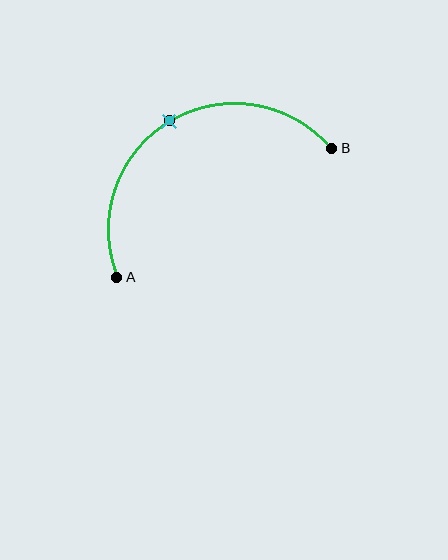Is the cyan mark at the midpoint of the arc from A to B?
Yes. The cyan mark lies on the arc at equal arc-length from both A and B — it is the arc midpoint.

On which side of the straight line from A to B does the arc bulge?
The arc bulges above the straight line connecting A and B.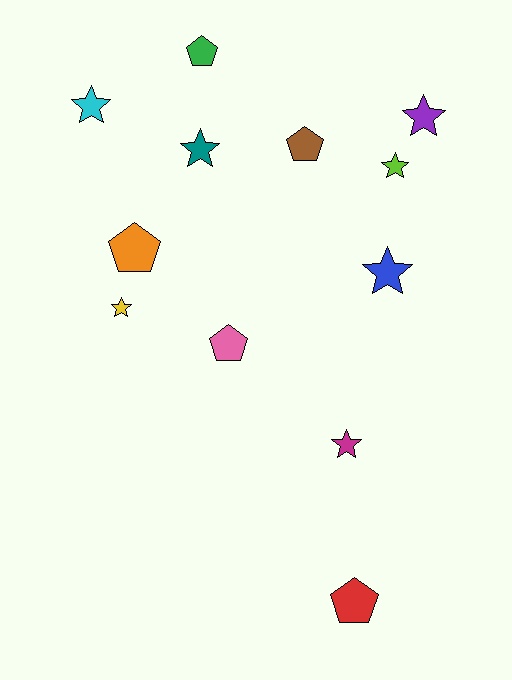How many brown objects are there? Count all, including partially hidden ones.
There is 1 brown object.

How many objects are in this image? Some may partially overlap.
There are 12 objects.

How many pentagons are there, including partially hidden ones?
There are 5 pentagons.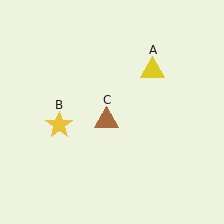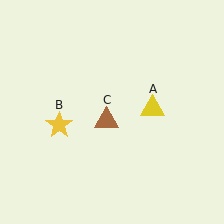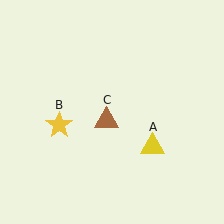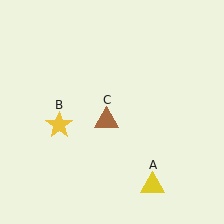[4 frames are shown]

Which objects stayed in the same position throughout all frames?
Yellow star (object B) and brown triangle (object C) remained stationary.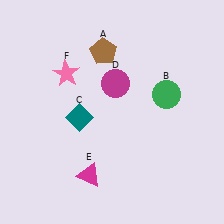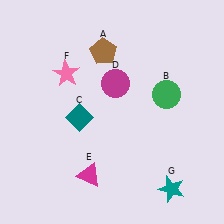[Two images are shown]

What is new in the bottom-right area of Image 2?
A teal star (G) was added in the bottom-right area of Image 2.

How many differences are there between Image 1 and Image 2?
There is 1 difference between the two images.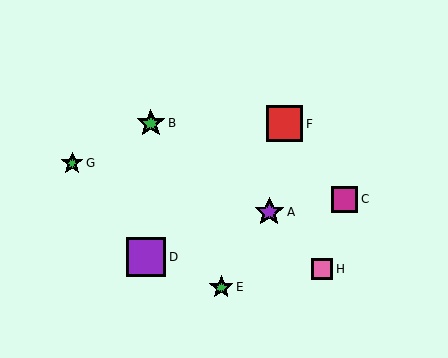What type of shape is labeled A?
Shape A is a purple star.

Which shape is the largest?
The purple square (labeled D) is the largest.